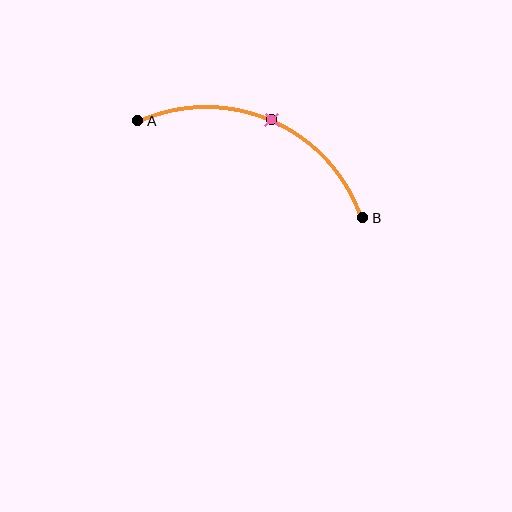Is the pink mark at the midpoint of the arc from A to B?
Yes. The pink mark lies on the arc at equal arc-length from both A and B — it is the arc midpoint.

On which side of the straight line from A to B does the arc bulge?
The arc bulges above the straight line connecting A and B.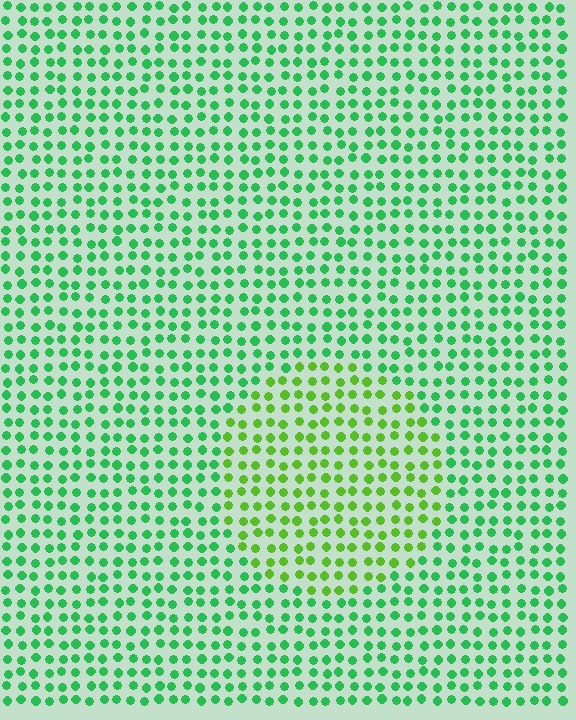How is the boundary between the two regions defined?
The boundary is defined purely by a slight shift in hue (about 36 degrees). Spacing, size, and orientation are identical on both sides.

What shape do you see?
I see a circle.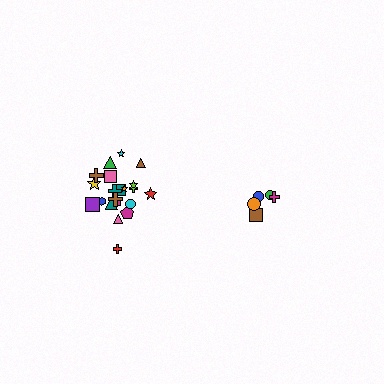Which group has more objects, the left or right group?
The left group.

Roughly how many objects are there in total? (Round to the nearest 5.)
Roughly 25 objects in total.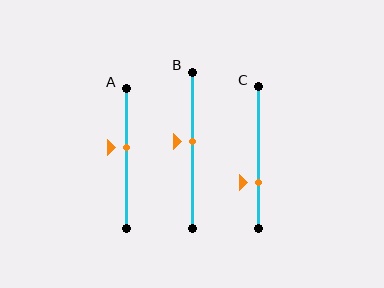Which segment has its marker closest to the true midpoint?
Segment B has its marker closest to the true midpoint.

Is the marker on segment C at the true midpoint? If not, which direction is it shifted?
No, the marker on segment C is shifted downward by about 18% of the segment length.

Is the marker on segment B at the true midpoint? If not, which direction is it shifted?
No, the marker on segment B is shifted upward by about 6% of the segment length.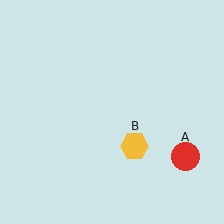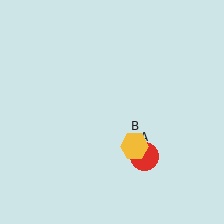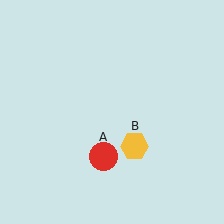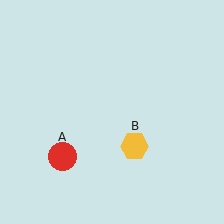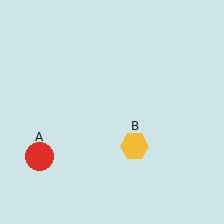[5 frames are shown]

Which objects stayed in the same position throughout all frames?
Yellow hexagon (object B) remained stationary.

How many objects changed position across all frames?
1 object changed position: red circle (object A).